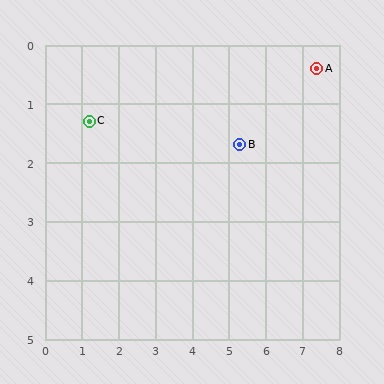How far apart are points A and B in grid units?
Points A and B are about 2.5 grid units apart.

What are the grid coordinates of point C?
Point C is at approximately (1.2, 1.3).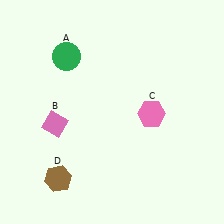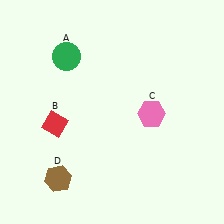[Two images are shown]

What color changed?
The diamond (B) changed from pink in Image 1 to red in Image 2.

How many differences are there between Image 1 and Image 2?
There is 1 difference between the two images.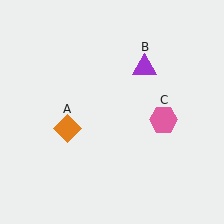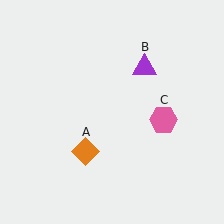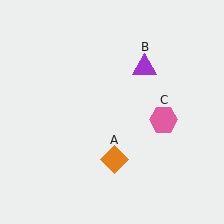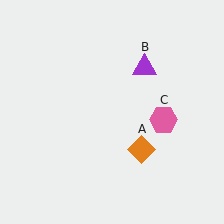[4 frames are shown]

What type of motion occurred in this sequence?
The orange diamond (object A) rotated counterclockwise around the center of the scene.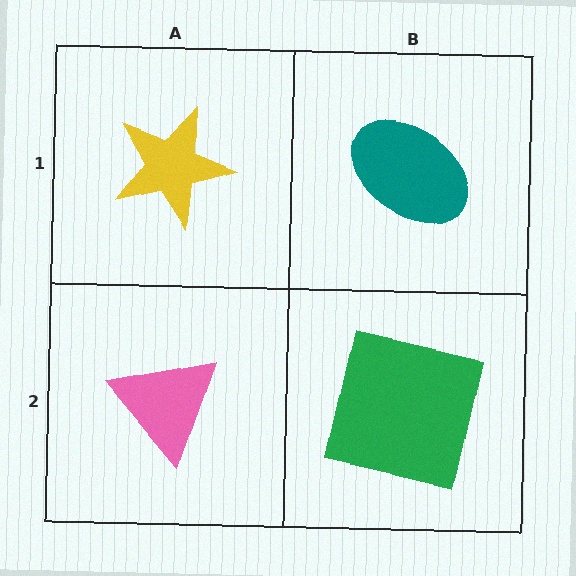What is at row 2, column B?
A green square.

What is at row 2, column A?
A pink triangle.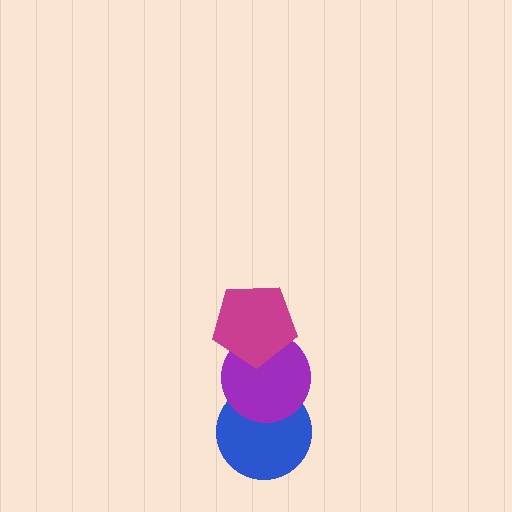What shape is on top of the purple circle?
The magenta pentagon is on top of the purple circle.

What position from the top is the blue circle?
The blue circle is 3rd from the top.